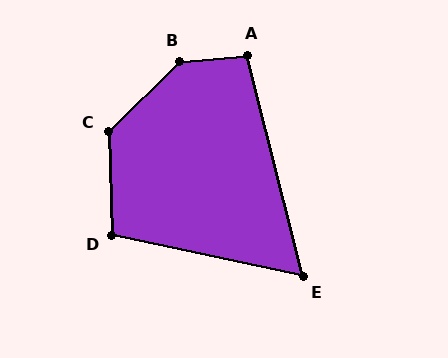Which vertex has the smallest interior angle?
E, at approximately 64 degrees.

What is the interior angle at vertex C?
Approximately 132 degrees (obtuse).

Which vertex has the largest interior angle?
B, at approximately 141 degrees.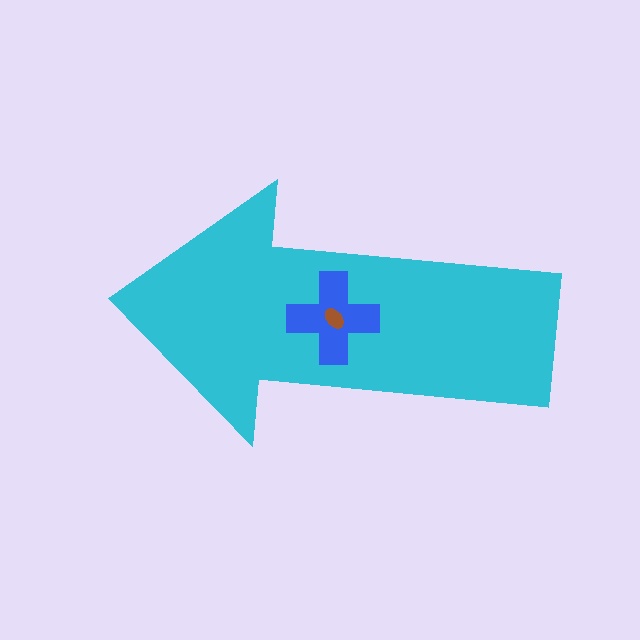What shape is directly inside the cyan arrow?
The blue cross.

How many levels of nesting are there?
3.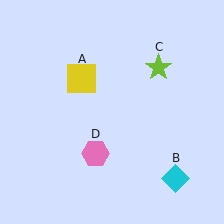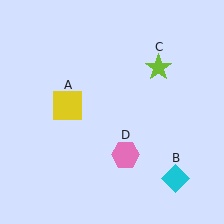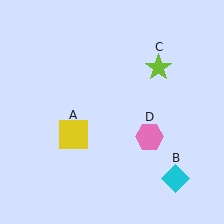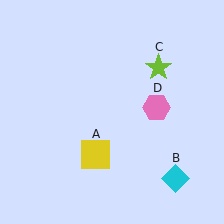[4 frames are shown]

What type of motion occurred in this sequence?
The yellow square (object A), pink hexagon (object D) rotated counterclockwise around the center of the scene.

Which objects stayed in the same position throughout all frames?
Cyan diamond (object B) and lime star (object C) remained stationary.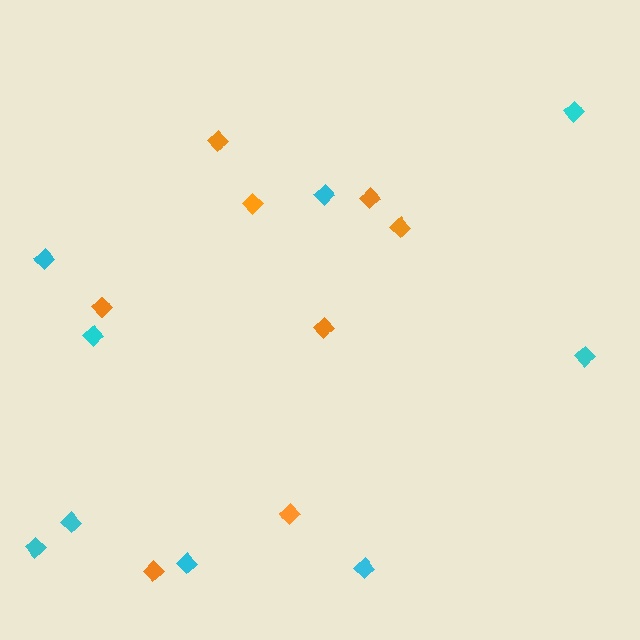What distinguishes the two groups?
There are 2 groups: one group of cyan diamonds (9) and one group of orange diamonds (8).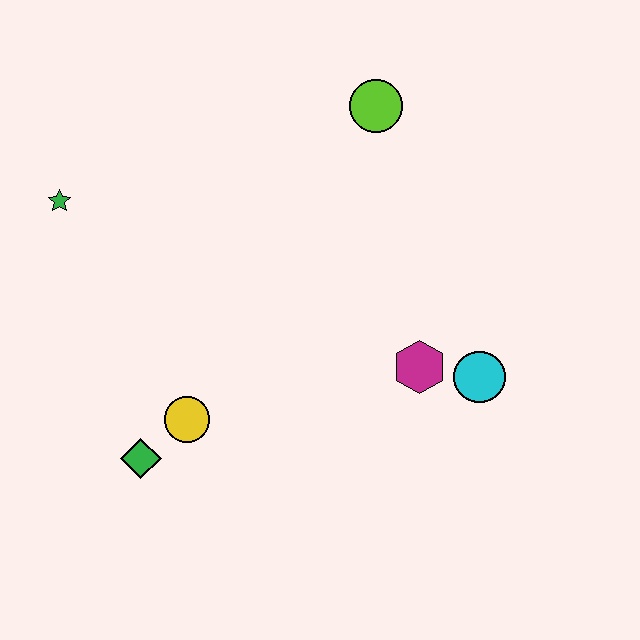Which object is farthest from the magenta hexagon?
The green star is farthest from the magenta hexagon.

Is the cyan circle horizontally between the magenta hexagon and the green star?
No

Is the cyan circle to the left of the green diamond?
No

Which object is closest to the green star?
The yellow circle is closest to the green star.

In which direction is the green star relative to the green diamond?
The green star is above the green diamond.